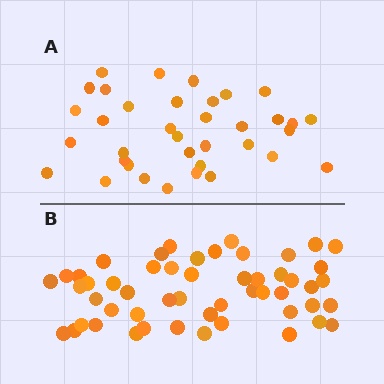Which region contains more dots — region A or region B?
Region B (the bottom region) has more dots.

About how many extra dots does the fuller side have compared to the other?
Region B has approximately 15 more dots than region A.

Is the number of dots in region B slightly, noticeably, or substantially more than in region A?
Region B has noticeably more, but not dramatically so. The ratio is roughly 1.4 to 1.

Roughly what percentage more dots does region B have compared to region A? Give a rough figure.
About 45% more.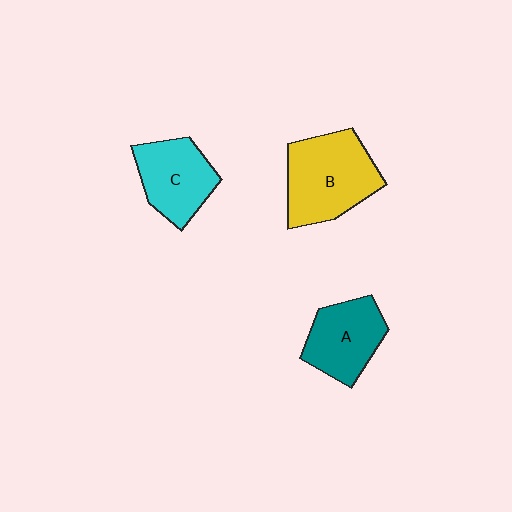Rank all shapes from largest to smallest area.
From largest to smallest: B (yellow), C (cyan), A (teal).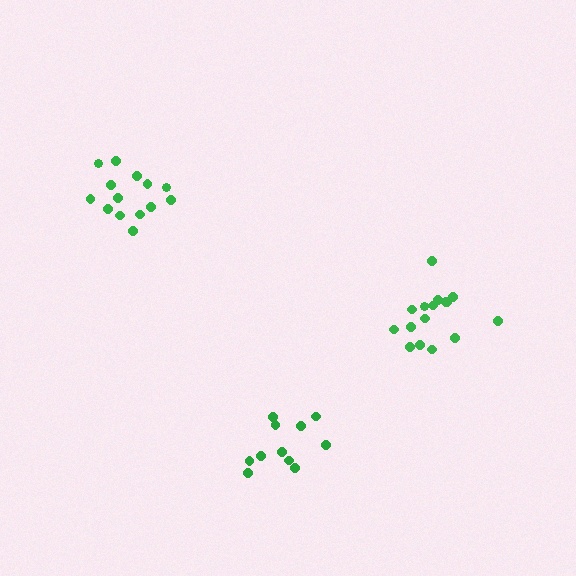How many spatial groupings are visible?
There are 3 spatial groupings.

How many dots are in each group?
Group 1: 11 dots, Group 2: 14 dots, Group 3: 16 dots (41 total).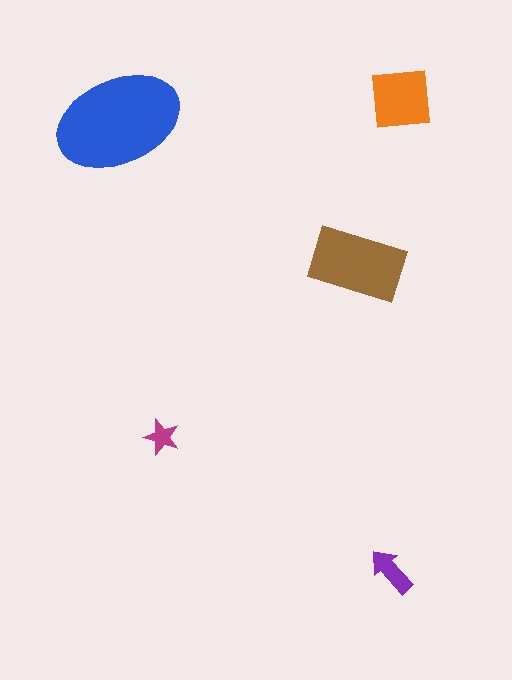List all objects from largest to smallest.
The blue ellipse, the brown rectangle, the orange square, the purple arrow, the magenta star.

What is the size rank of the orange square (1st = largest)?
3rd.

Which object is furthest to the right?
The orange square is rightmost.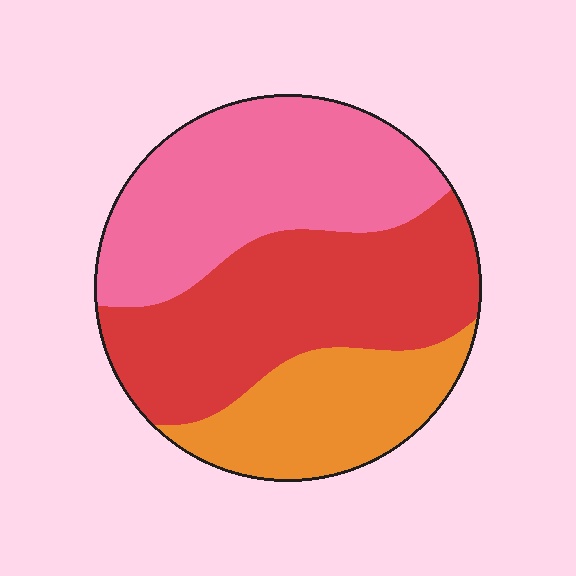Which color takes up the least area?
Orange, at roughly 25%.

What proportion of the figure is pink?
Pink covers 38% of the figure.